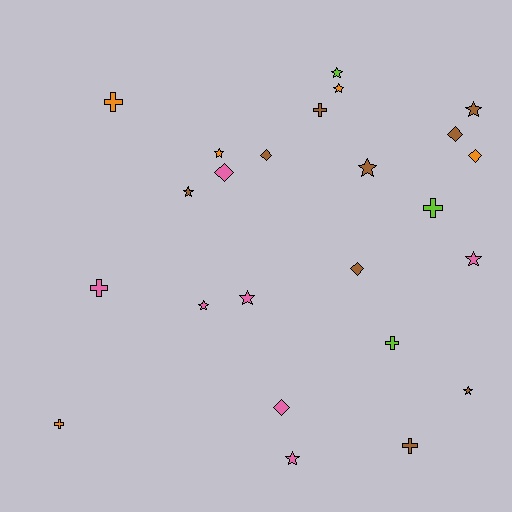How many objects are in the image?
There are 24 objects.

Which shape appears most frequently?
Star, with 11 objects.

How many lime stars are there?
There is 1 lime star.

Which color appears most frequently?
Brown, with 9 objects.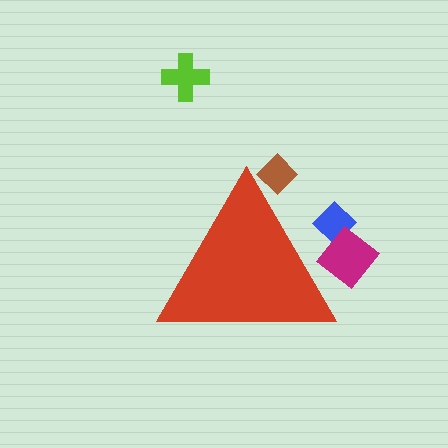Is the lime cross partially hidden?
No, the lime cross is fully visible.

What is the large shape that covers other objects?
A red triangle.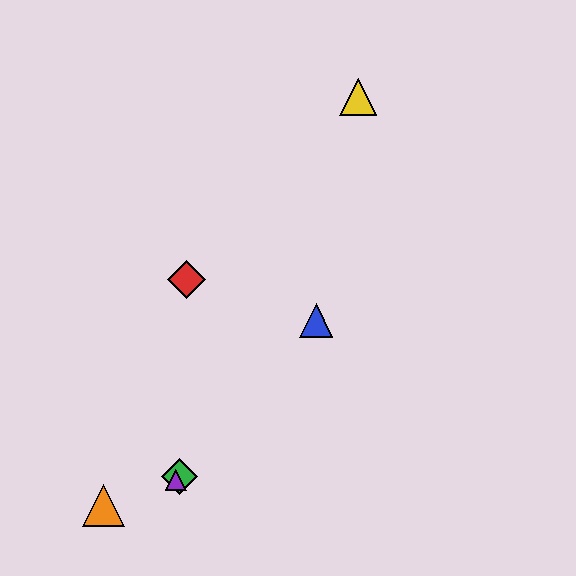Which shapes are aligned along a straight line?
The blue triangle, the green diamond, the purple triangle are aligned along a straight line.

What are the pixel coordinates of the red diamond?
The red diamond is at (187, 280).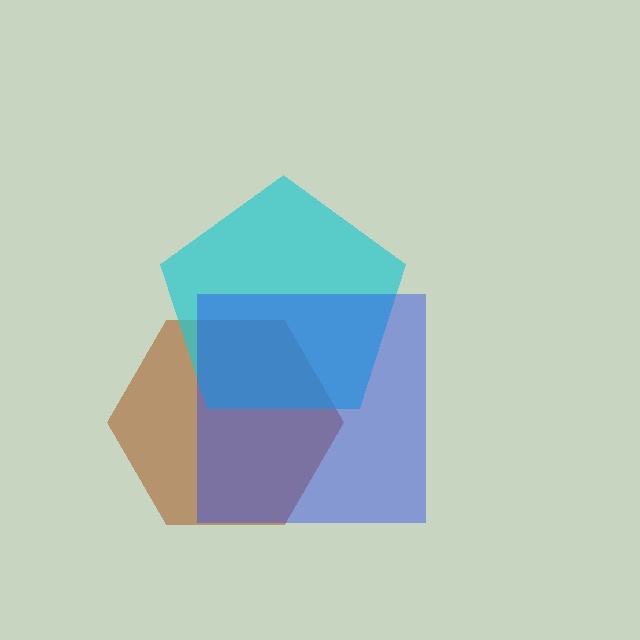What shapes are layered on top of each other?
The layered shapes are: a brown hexagon, a cyan pentagon, a blue square.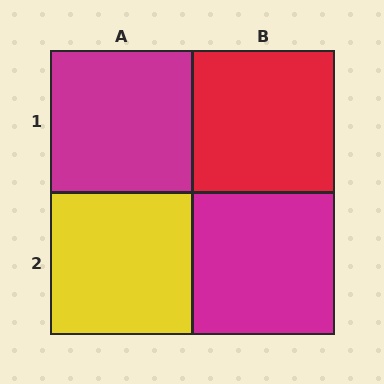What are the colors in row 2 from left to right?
Yellow, magenta.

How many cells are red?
1 cell is red.